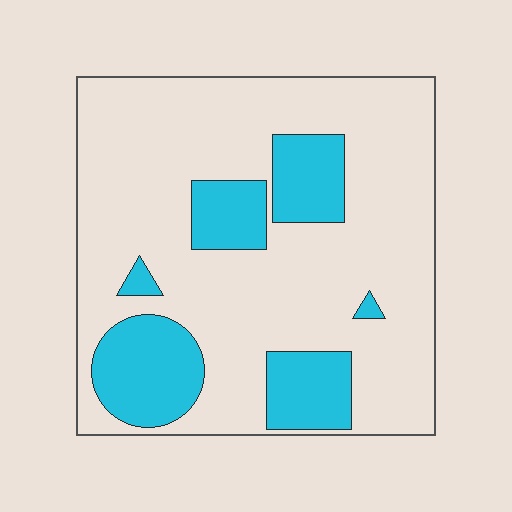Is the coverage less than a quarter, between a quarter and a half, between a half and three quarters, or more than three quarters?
Less than a quarter.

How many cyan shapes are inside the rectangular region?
6.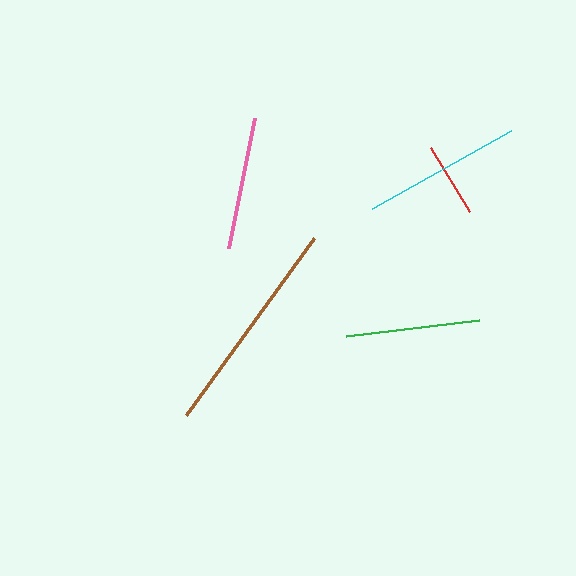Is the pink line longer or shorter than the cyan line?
The cyan line is longer than the pink line.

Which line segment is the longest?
The brown line is the longest at approximately 218 pixels.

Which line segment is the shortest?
The red line is the shortest at approximately 75 pixels.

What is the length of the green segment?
The green segment is approximately 134 pixels long.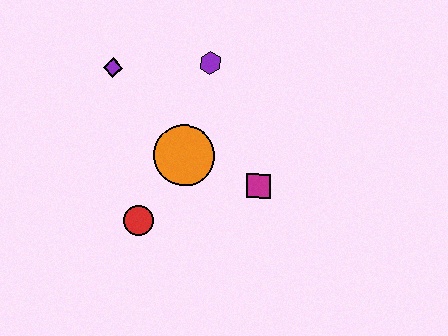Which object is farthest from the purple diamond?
The magenta square is farthest from the purple diamond.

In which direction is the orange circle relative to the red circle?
The orange circle is above the red circle.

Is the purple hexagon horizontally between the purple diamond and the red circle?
No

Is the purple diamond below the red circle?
No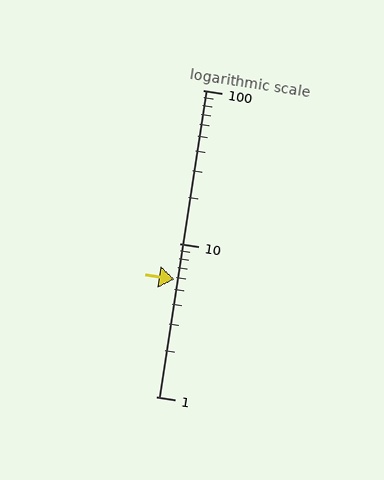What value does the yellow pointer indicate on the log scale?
The pointer indicates approximately 5.8.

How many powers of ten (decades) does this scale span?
The scale spans 2 decades, from 1 to 100.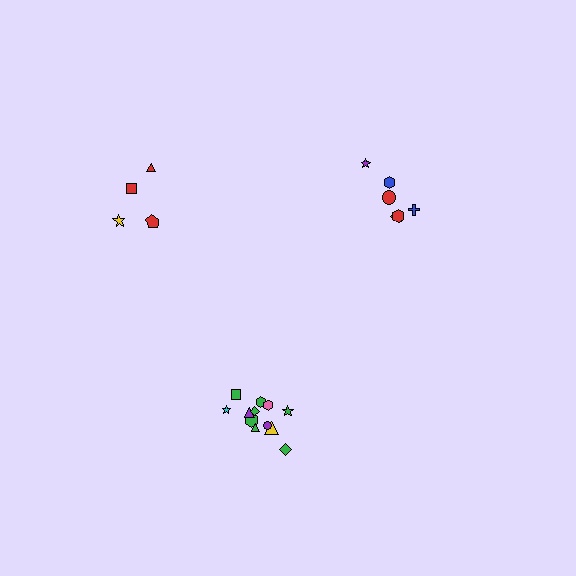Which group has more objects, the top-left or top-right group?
The top-right group.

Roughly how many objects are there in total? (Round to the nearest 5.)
Roughly 20 objects in total.